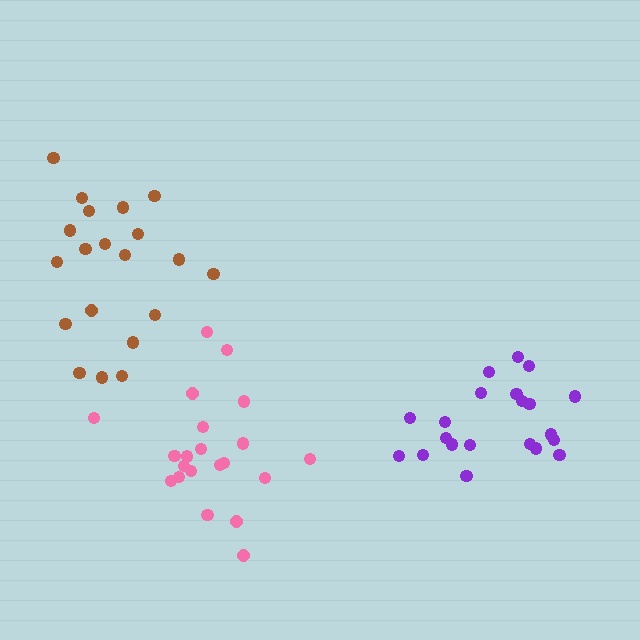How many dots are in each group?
Group 1: 20 dots, Group 2: 21 dots, Group 3: 21 dots (62 total).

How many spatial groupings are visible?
There are 3 spatial groupings.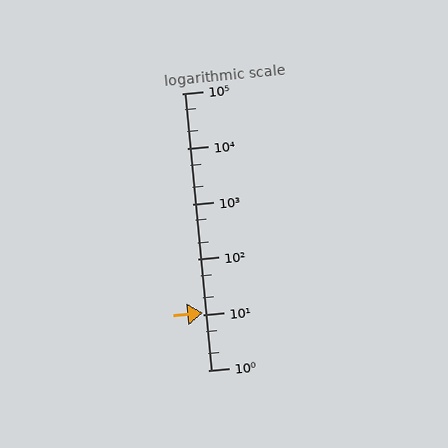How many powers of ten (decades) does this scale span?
The scale spans 5 decades, from 1 to 100000.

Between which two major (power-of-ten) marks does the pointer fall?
The pointer is between 10 and 100.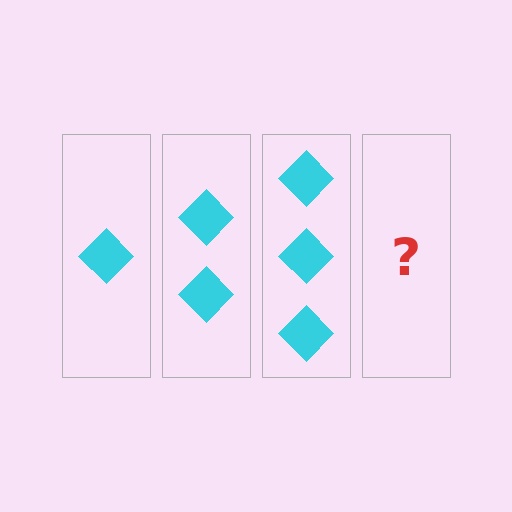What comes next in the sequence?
The next element should be 4 diamonds.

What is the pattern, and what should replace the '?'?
The pattern is that each step adds one more diamond. The '?' should be 4 diamonds.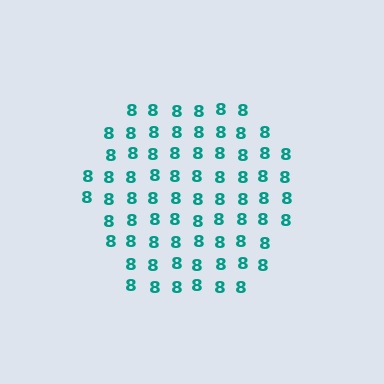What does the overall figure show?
The overall figure shows a hexagon.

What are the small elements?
The small elements are digit 8's.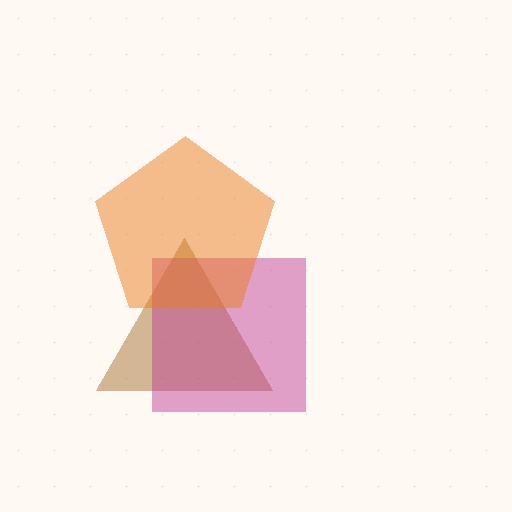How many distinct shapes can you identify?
There are 3 distinct shapes: a brown triangle, a magenta square, an orange pentagon.